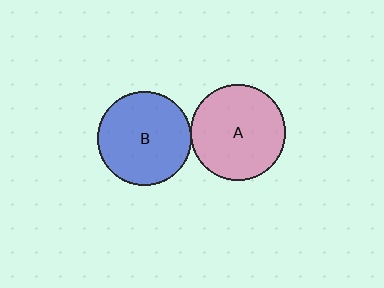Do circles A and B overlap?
Yes.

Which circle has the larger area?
Circle A (pink).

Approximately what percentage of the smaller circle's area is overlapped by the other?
Approximately 5%.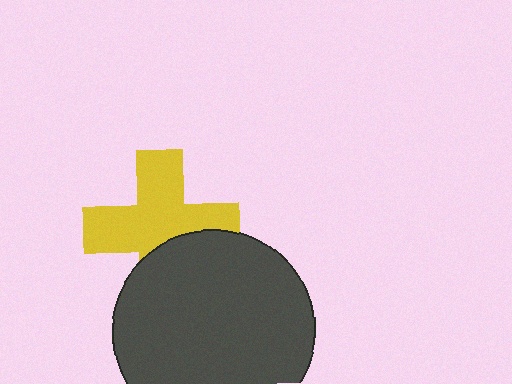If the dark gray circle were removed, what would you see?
You would see the complete yellow cross.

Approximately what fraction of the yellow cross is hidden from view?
Roughly 32% of the yellow cross is hidden behind the dark gray circle.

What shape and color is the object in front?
The object in front is a dark gray circle.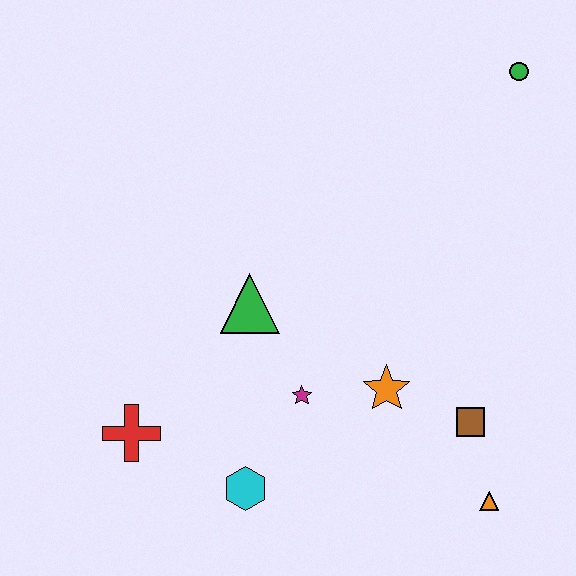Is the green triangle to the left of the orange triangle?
Yes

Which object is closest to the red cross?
The cyan hexagon is closest to the red cross.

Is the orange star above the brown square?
Yes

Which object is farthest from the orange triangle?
The green circle is farthest from the orange triangle.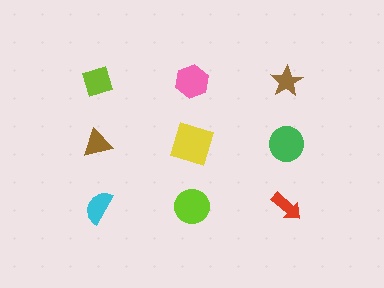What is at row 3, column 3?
A red arrow.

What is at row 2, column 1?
A brown triangle.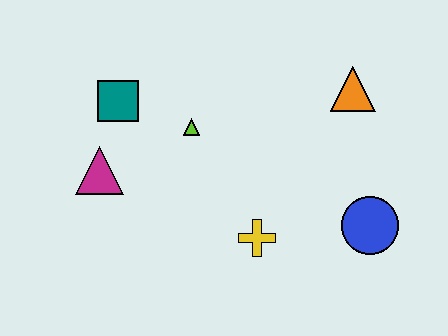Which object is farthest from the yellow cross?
The teal square is farthest from the yellow cross.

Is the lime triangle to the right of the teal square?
Yes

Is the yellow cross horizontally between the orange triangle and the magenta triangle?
Yes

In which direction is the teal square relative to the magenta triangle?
The teal square is above the magenta triangle.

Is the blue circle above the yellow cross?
Yes